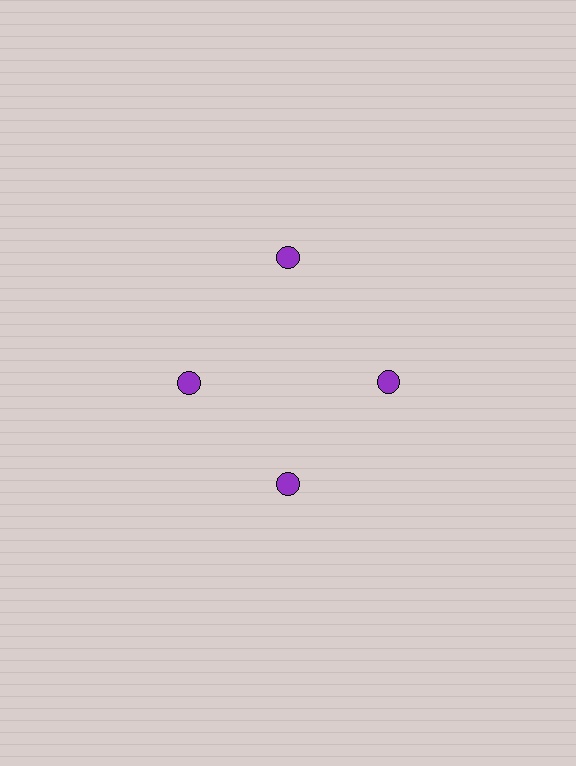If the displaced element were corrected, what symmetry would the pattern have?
It would have 4-fold rotational symmetry — the pattern would map onto itself every 90 degrees.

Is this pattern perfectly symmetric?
No. The 4 purple circles are arranged in a ring, but one element near the 12 o'clock position is pushed outward from the center, breaking the 4-fold rotational symmetry.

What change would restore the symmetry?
The symmetry would be restored by moving it inward, back onto the ring so that all 4 circles sit at equal angles and equal distance from the center.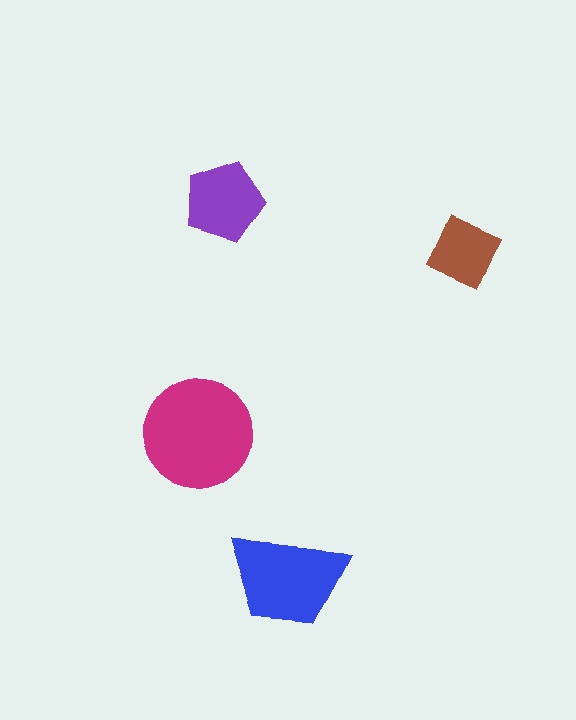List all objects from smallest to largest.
The brown square, the purple pentagon, the blue trapezoid, the magenta circle.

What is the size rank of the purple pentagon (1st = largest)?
3rd.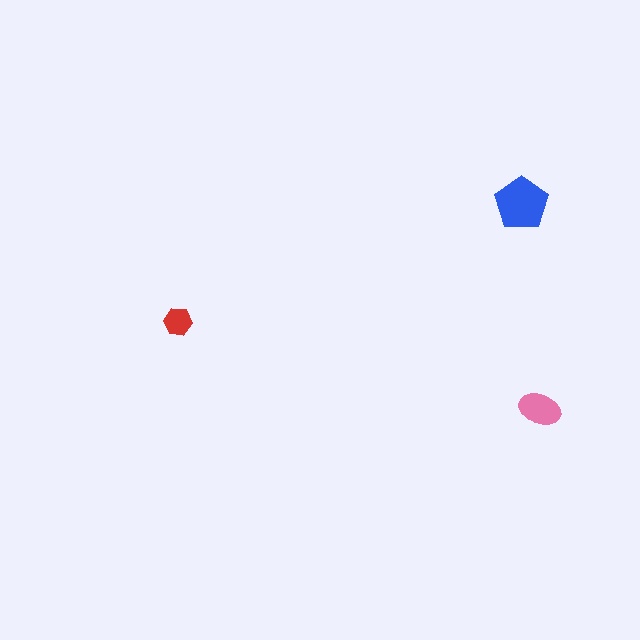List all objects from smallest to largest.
The red hexagon, the pink ellipse, the blue pentagon.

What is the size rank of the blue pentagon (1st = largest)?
1st.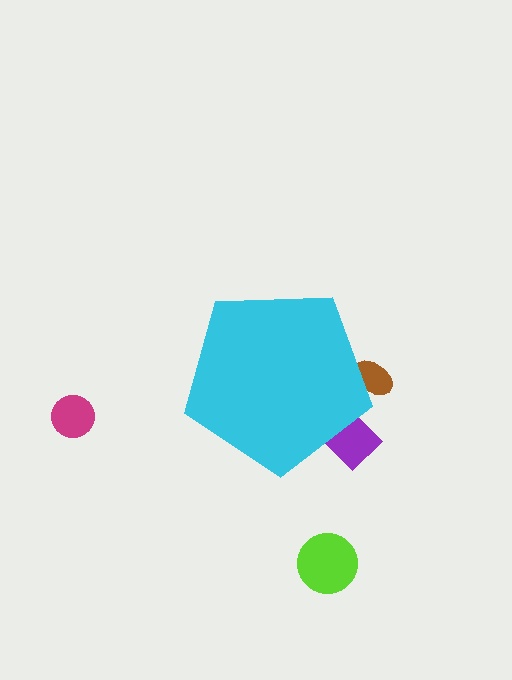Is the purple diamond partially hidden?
Yes, the purple diamond is partially hidden behind the cyan pentagon.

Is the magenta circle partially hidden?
No, the magenta circle is fully visible.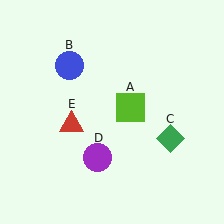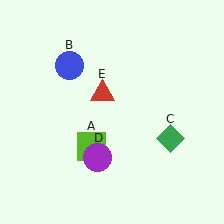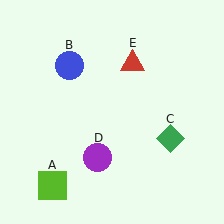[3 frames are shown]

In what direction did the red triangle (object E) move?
The red triangle (object E) moved up and to the right.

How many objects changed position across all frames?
2 objects changed position: lime square (object A), red triangle (object E).